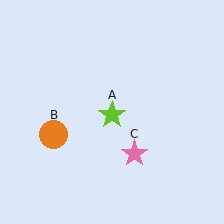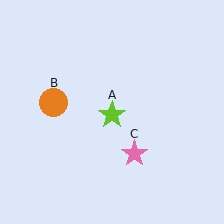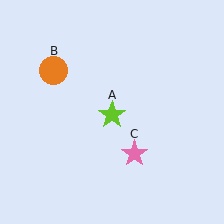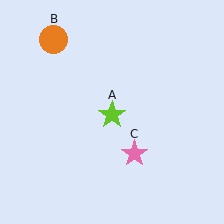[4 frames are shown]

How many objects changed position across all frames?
1 object changed position: orange circle (object B).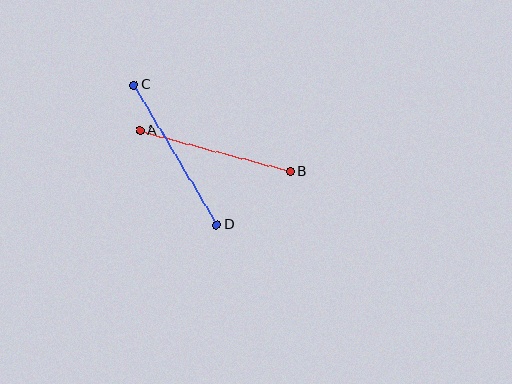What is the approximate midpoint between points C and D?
The midpoint is at approximately (175, 155) pixels.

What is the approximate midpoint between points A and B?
The midpoint is at approximately (215, 151) pixels.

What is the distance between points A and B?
The distance is approximately 156 pixels.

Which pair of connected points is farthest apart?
Points C and D are farthest apart.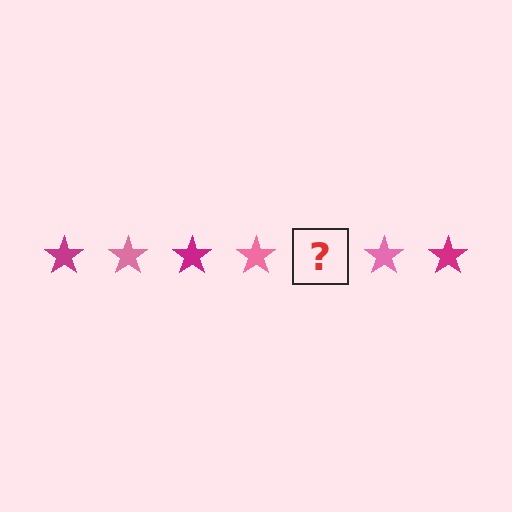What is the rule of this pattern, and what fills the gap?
The rule is that the pattern cycles through magenta, pink stars. The gap should be filled with a magenta star.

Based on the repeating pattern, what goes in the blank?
The blank should be a magenta star.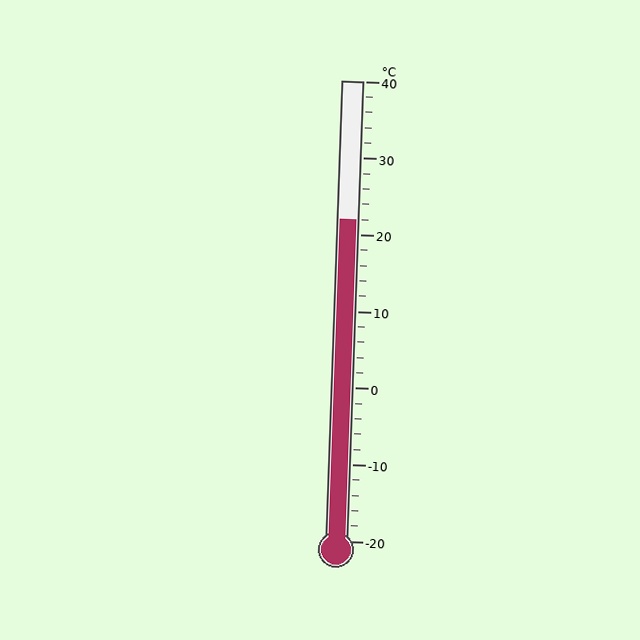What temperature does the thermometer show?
The thermometer shows approximately 22°C.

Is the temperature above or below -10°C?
The temperature is above -10°C.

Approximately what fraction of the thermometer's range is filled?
The thermometer is filled to approximately 70% of its range.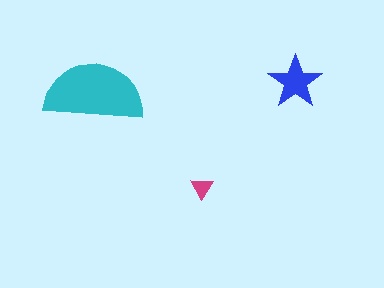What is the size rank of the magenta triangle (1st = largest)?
3rd.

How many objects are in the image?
There are 3 objects in the image.